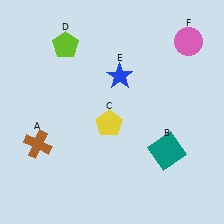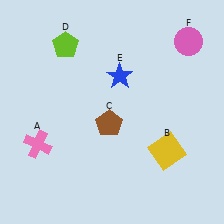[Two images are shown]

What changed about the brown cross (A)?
In Image 1, A is brown. In Image 2, it changed to pink.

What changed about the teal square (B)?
In Image 1, B is teal. In Image 2, it changed to yellow.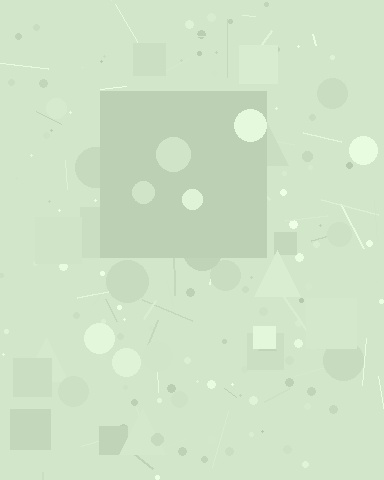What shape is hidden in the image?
A square is hidden in the image.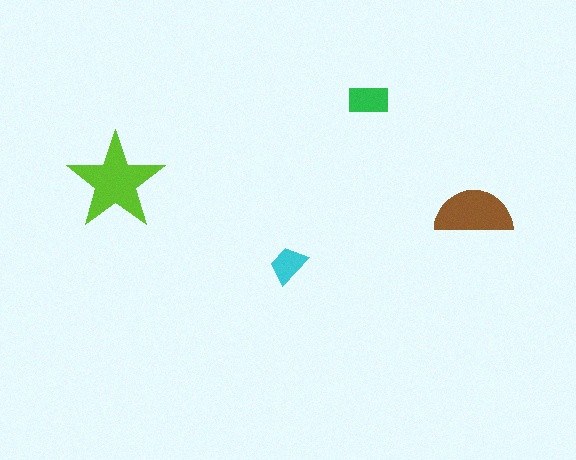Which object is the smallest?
The cyan trapezoid.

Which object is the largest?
The lime star.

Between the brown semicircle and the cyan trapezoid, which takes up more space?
The brown semicircle.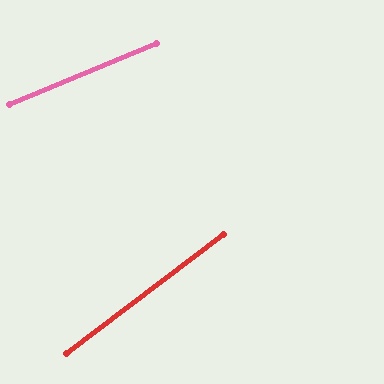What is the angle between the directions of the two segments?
Approximately 15 degrees.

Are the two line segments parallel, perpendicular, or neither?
Neither parallel nor perpendicular — they differ by about 15°.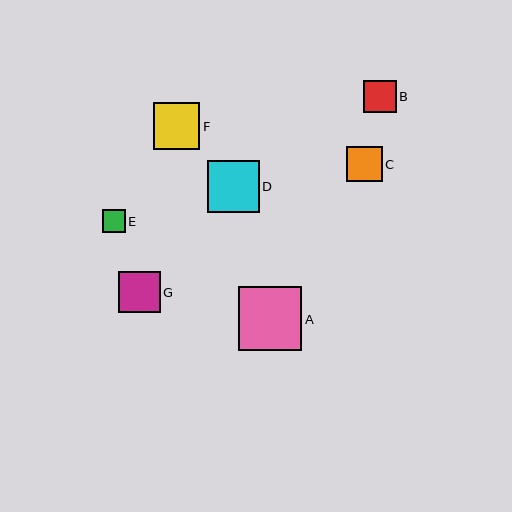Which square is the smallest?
Square E is the smallest with a size of approximately 23 pixels.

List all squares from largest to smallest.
From largest to smallest: A, D, F, G, C, B, E.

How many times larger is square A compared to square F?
Square A is approximately 1.3 times the size of square F.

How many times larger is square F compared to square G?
Square F is approximately 1.1 times the size of square G.